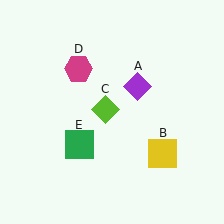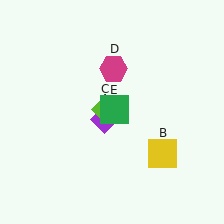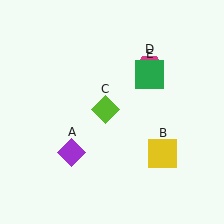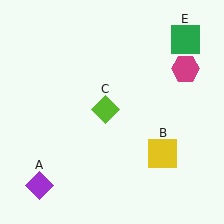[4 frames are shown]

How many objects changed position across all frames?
3 objects changed position: purple diamond (object A), magenta hexagon (object D), green square (object E).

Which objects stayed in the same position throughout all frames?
Yellow square (object B) and lime diamond (object C) remained stationary.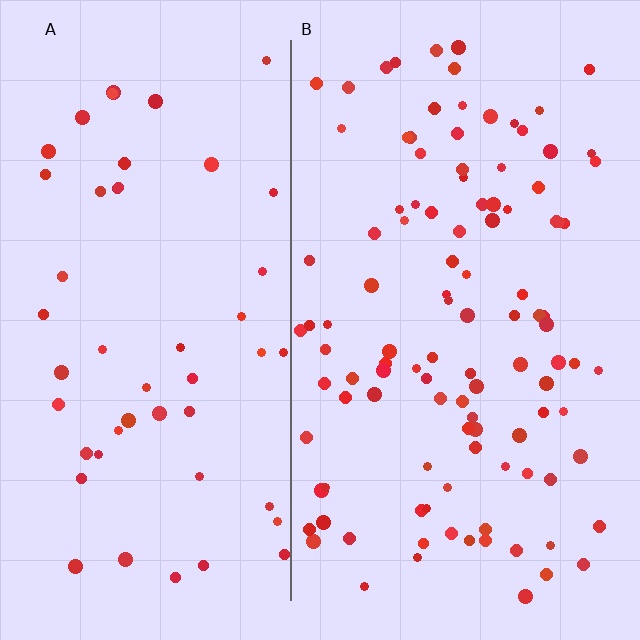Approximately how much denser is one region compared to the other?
Approximately 2.2× — region B over region A.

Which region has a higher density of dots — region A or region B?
B (the right).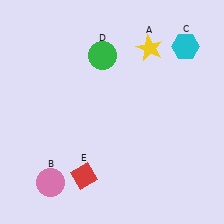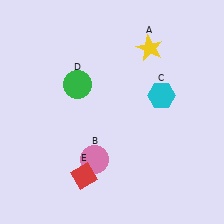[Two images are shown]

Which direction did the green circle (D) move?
The green circle (D) moved down.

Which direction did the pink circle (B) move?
The pink circle (B) moved right.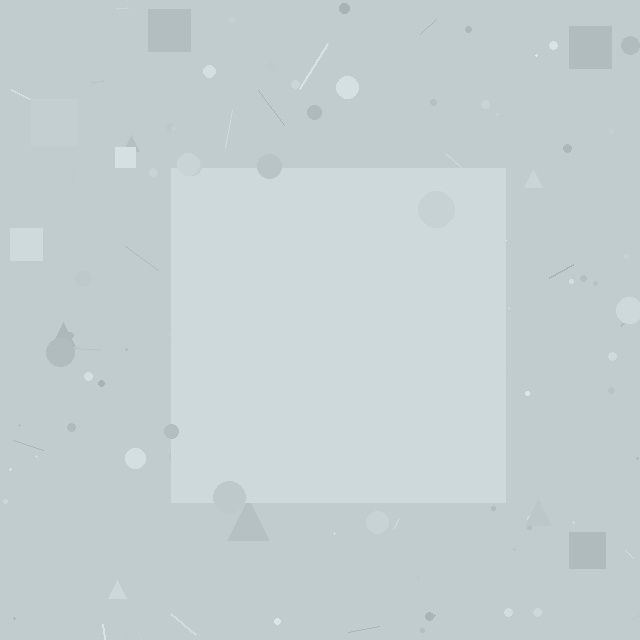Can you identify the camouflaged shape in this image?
The camouflaged shape is a square.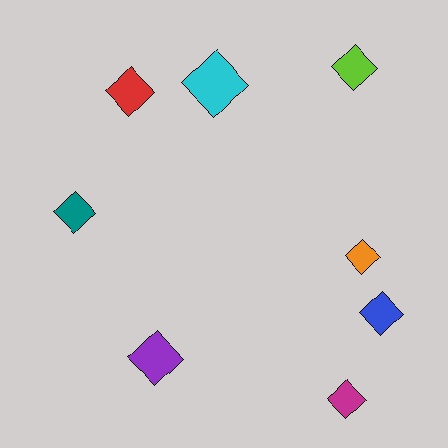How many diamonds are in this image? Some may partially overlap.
There are 8 diamonds.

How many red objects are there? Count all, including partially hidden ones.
There is 1 red object.